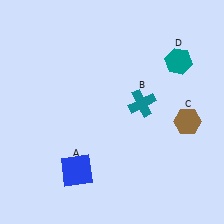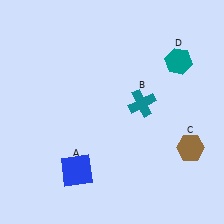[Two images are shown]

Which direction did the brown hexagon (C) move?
The brown hexagon (C) moved down.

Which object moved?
The brown hexagon (C) moved down.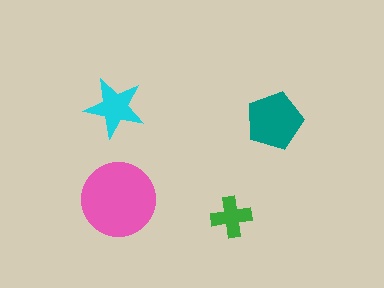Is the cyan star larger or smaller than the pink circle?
Smaller.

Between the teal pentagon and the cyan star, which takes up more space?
The teal pentagon.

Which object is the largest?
The pink circle.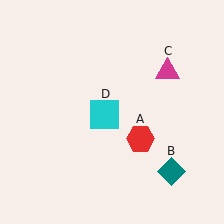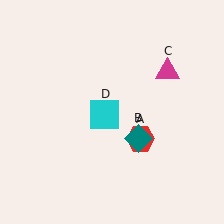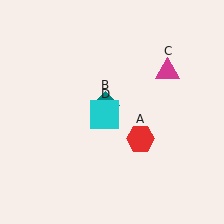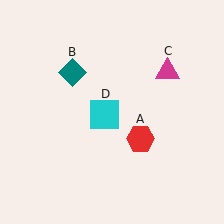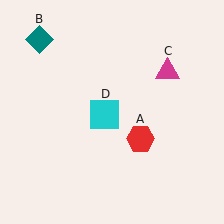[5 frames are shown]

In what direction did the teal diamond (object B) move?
The teal diamond (object B) moved up and to the left.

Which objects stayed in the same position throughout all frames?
Red hexagon (object A) and magenta triangle (object C) and cyan square (object D) remained stationary.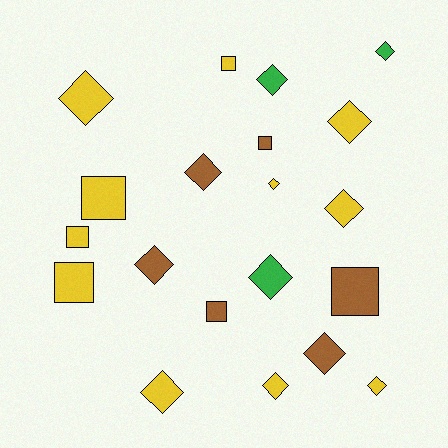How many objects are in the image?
There are 20 objects.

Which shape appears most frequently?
Diamond, with 13 objects.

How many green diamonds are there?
There are 3 green diamonds.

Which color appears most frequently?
Yellow, with 11 objects.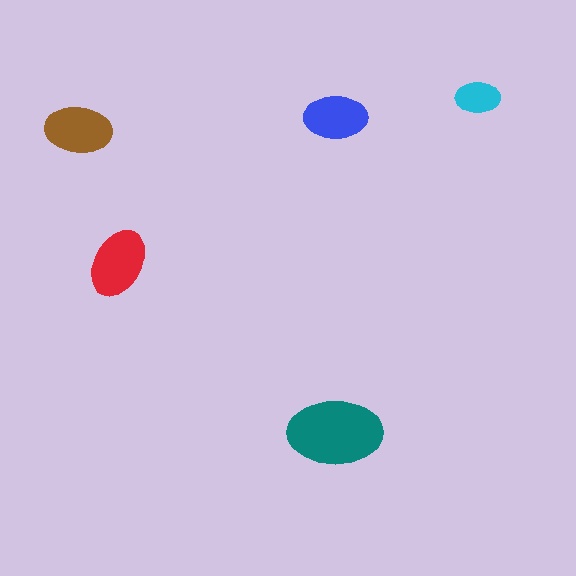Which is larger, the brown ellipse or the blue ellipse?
The brown one.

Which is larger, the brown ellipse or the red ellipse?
The red one.